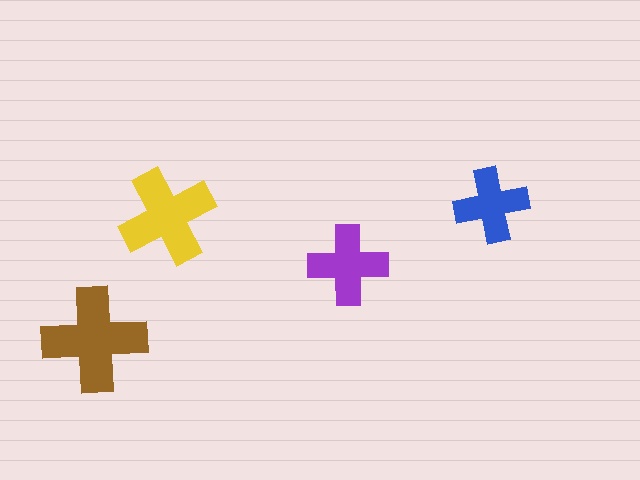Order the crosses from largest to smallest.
the brown one, the yellow one, the purple one, the blue one.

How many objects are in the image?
There are 4 objects in the image.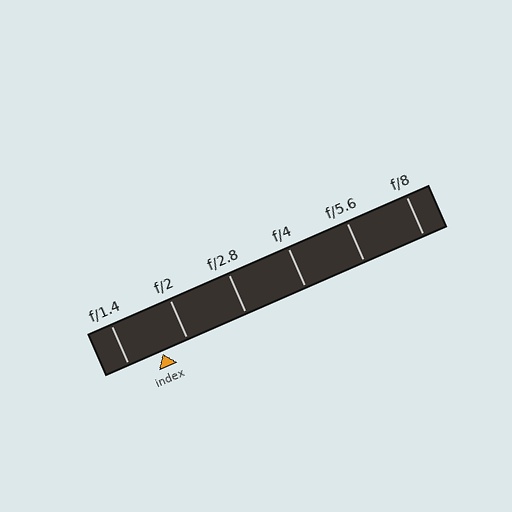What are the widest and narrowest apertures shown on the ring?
The widest aperture shown is f/1.4 and the narrowest is f/8.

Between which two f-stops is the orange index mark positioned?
The index mark is between f/1.4 and f/2.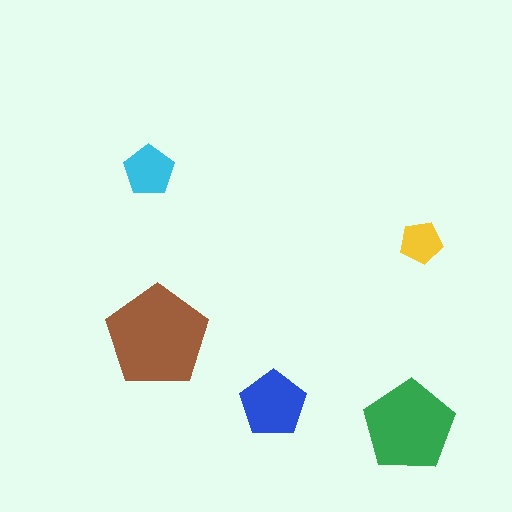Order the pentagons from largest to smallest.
the brown one, the green one, the blue one, the cyan one, the yellow one.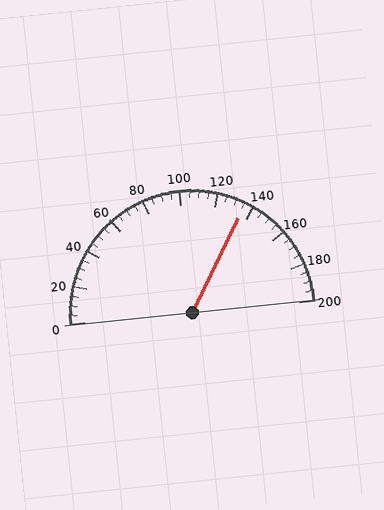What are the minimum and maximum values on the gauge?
The gauge ranges from 0 to 200.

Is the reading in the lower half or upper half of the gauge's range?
The reading is in the upper half of the range (0 to 200).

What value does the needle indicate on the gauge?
The needle indicates approximately 135.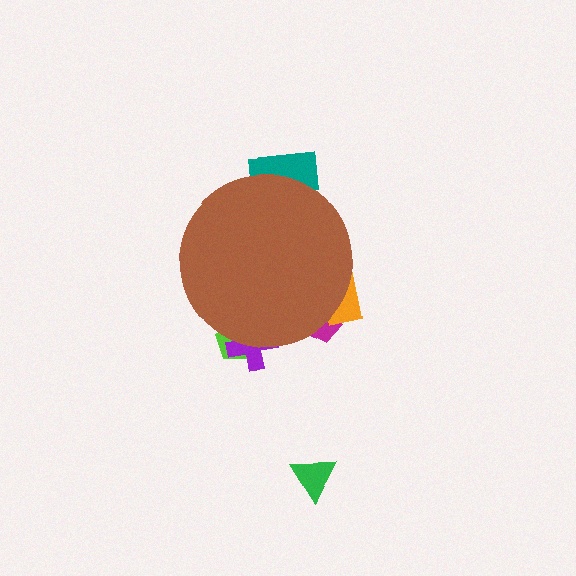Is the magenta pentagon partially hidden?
Yes, the magenta pentagon is partially hidden behind the brown circle.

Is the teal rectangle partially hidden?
Yes, the teal rectangle is partially hidden behind the brown circle.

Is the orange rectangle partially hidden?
Yes, the orange rectangle is partially hidden behind the brown circle.